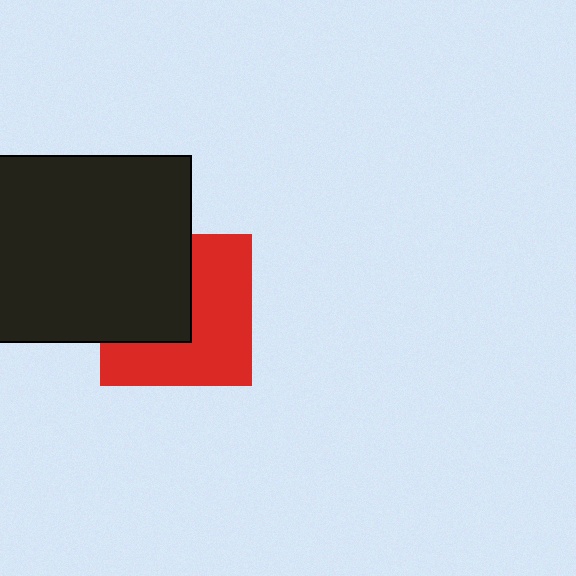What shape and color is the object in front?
The object in front is a black rectangle.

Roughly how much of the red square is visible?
About half of it is visible (roughly 56%).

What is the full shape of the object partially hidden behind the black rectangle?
The partially hidden object is a red square.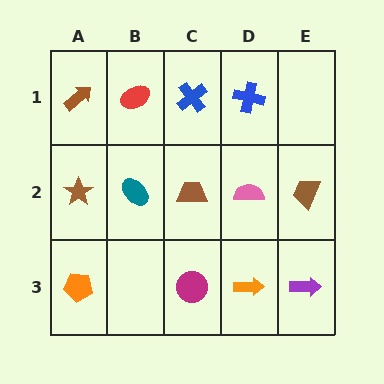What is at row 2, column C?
A brown trapezoid.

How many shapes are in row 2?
5 shapes.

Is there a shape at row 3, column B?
No, that cell is empty.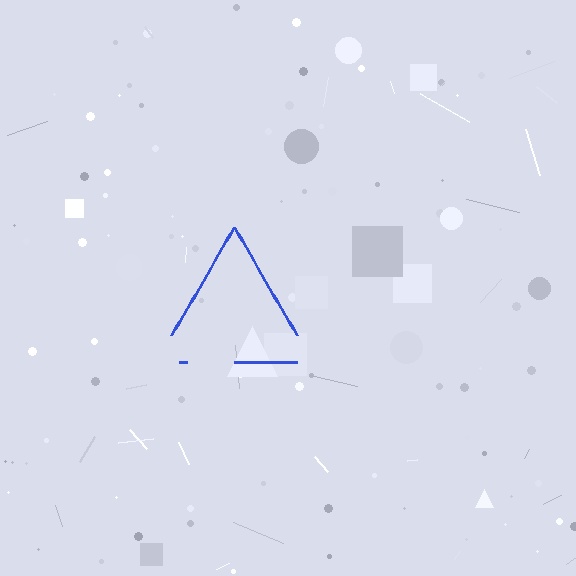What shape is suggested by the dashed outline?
The dashed outline suggests a triangle.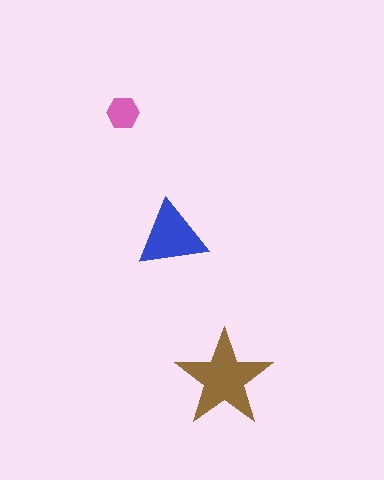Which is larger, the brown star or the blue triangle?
The brown star.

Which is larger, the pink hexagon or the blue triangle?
The blue triangle.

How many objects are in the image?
There are 3 objects in the image.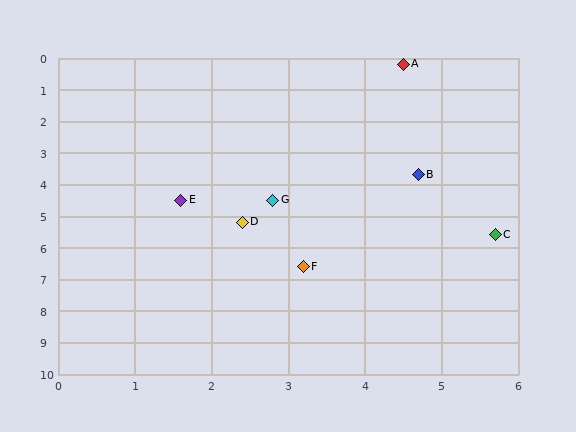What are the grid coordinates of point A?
Point A is at approximately (4.5, 0.2).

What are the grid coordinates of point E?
Point E is at approximately (1.6, 4.5).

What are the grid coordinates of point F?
Point F is at approximately (3.2, 6.6).